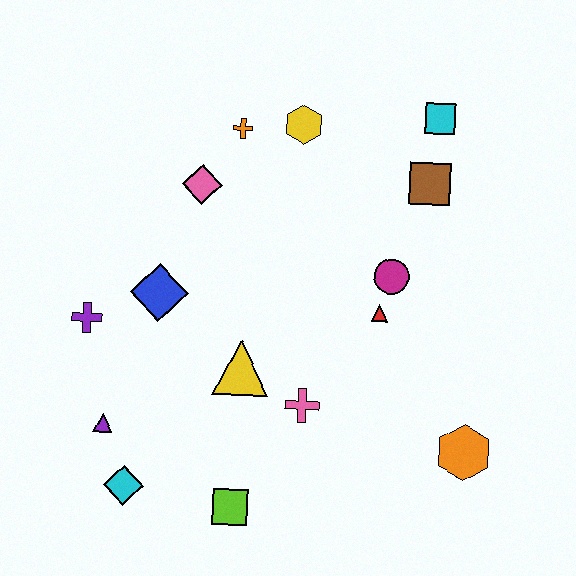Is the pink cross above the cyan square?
No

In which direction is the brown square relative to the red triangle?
The brown square is above the red triangle.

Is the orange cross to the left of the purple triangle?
No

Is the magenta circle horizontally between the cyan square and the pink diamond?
Yes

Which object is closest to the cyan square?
The brown square is closest to the cyan square.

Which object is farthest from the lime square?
The cyan square is farthest from the lime square.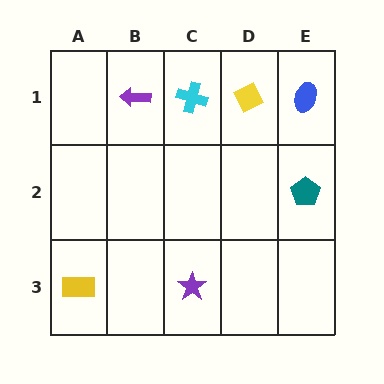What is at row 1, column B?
A purple arrow.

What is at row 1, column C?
A cyan cross.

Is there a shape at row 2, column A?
No, that cell is empty.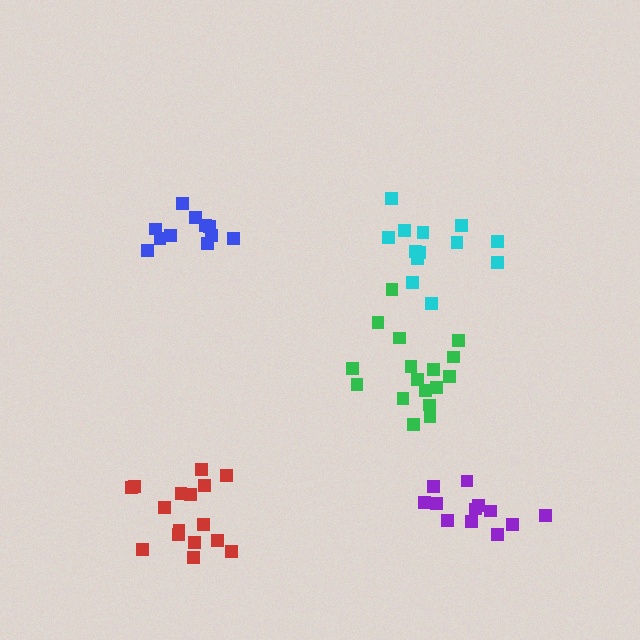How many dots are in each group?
Group 1: 17 dots, Group 2: 13 dots, Group 3: 11 dots, Group 4: 16 dots, Group 5: 12 dots (69 total).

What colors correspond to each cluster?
The clusters are colored: green, cyan, blue, red, purple.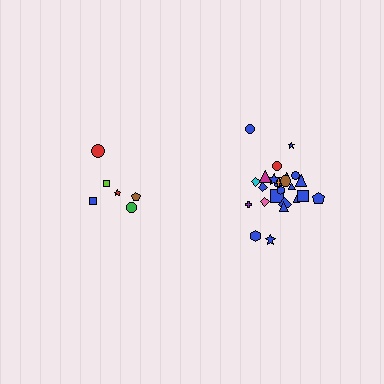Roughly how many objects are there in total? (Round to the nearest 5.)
Roughly 30 objects in total.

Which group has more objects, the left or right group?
The right group.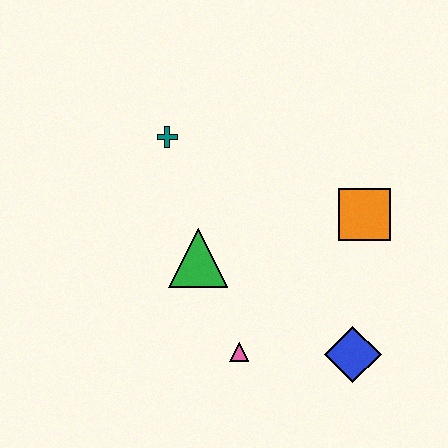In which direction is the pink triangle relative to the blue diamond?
The pink triangle is to the left of the blue diamond.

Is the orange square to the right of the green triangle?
Yes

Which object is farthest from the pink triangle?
The teal cross is farthest from the pink triangle.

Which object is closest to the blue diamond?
The pink triangle is closest to the blue diamond.